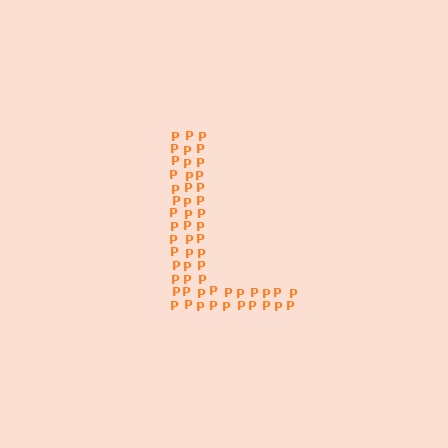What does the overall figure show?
The overall figure shows the letter L.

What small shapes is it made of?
It is made of small letter P's.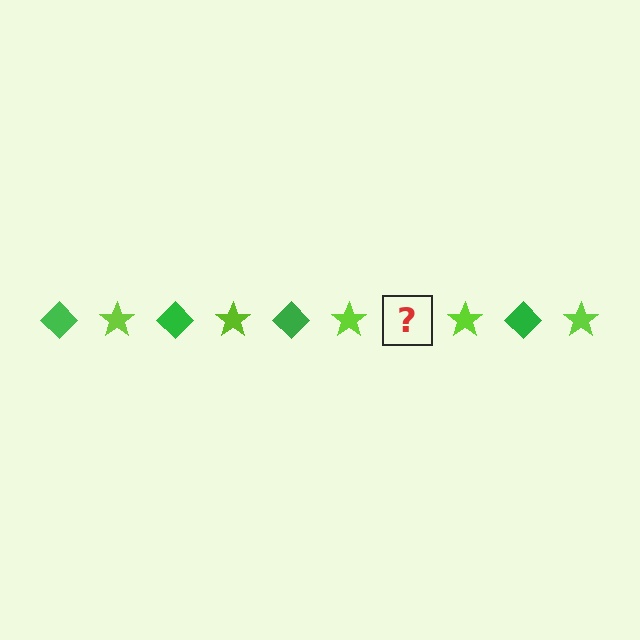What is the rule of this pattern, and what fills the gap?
The rule is that the pattern alternates between green diamond and lime star. The gap should be filled with a green diamond.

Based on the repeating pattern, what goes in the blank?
The blank should be a green diamond.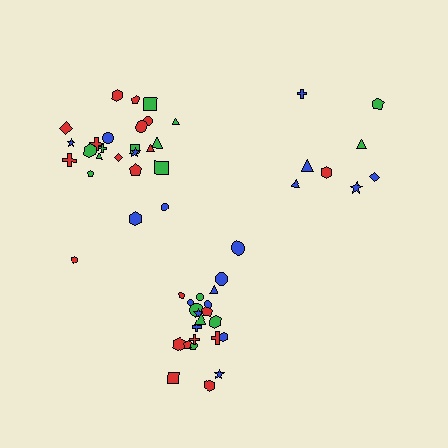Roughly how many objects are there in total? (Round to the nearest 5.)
Roughly 55 objects in total.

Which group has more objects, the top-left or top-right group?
The top-left group.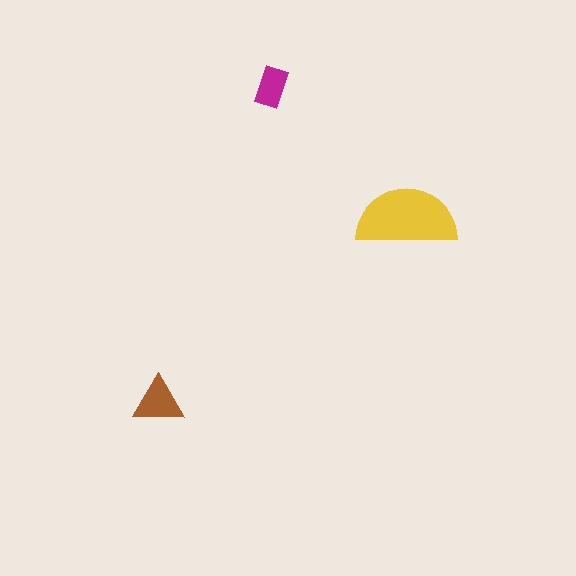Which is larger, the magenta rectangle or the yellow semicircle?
The yellow semicircle.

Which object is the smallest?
The magenta rectangle.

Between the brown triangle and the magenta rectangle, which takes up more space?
The brown triangle.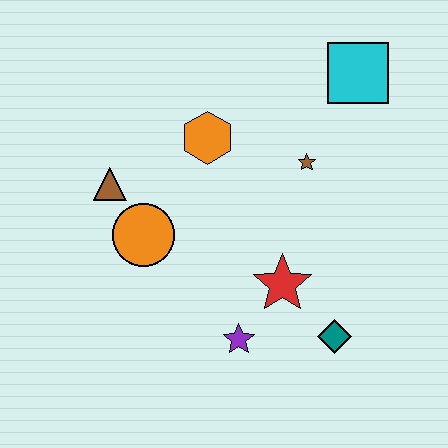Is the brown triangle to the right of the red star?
No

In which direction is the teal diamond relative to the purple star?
The teal diamond is to the right of the purple star.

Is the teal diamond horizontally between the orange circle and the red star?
No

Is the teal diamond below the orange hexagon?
Yes